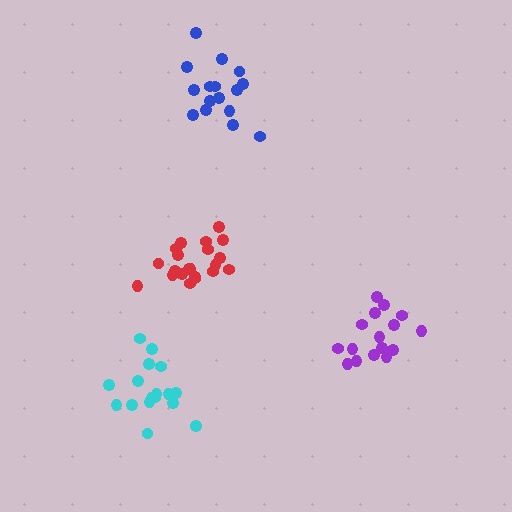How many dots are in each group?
Group 1: 16 dots, Group 2: 17 dots, Group 3: 16 dots, Group 4: 21 dots (70 total).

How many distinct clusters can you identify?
There are 4 distinct clusters.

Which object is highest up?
The blue cluster is topmost.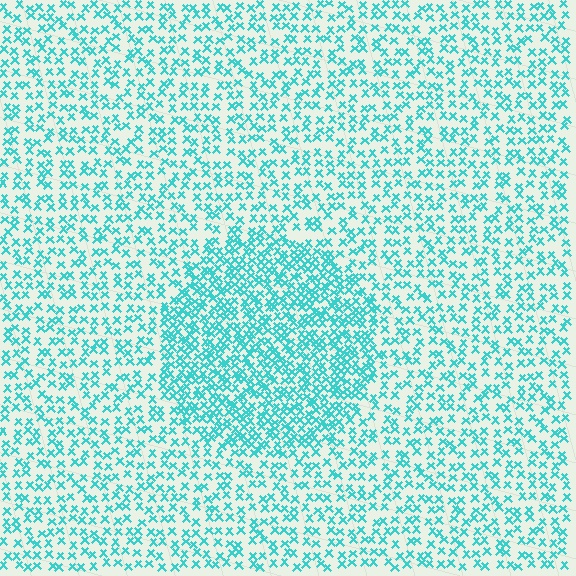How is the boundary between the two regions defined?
The boundary is defined by a change in element density (approximately 1.9x ratio). All elements are the same color, size, and shape.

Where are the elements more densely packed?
The elements are more densely packed inside the circle boundary.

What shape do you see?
I see a circle.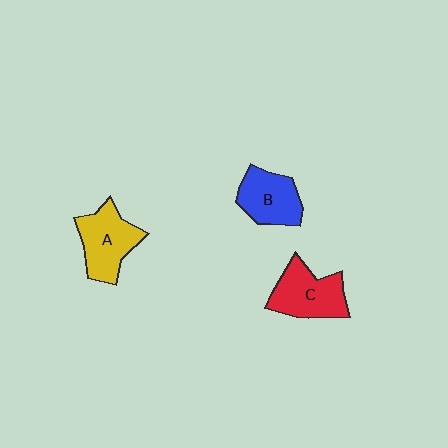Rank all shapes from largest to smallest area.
From largest to smallest: C (red), A (yellow), B (blue).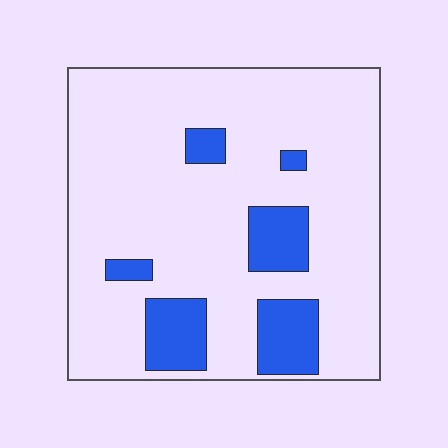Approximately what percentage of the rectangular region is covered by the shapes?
Approximately 15%.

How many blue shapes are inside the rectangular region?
6.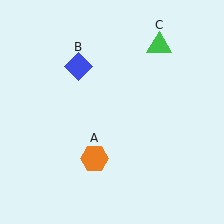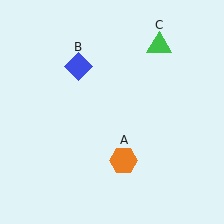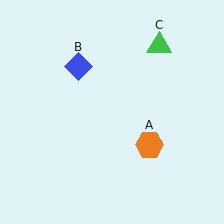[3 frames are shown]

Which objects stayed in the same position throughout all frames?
Blue diamond (object B) and green triangle (object C) remained stationary.